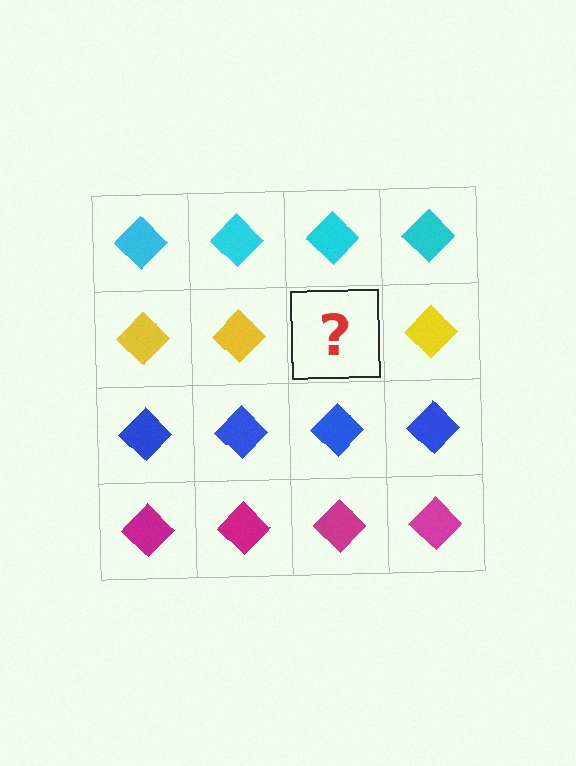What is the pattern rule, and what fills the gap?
The rule is that each row has a consistent color. The gap should be filled with a yellow diamond.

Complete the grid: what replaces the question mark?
The question mark should be replaced with a yellow diamond.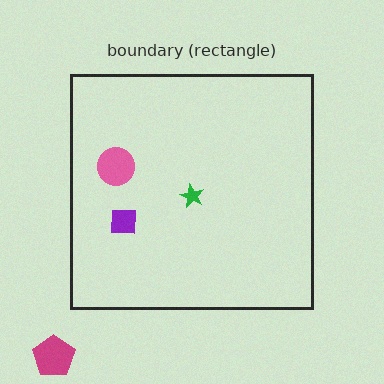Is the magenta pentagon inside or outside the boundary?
Outside.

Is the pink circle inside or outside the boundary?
Inside.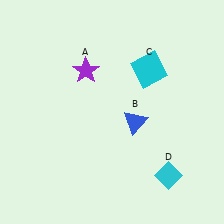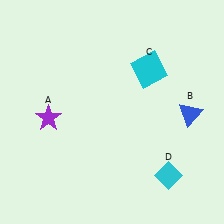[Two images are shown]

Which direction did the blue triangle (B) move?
The blue triangle (B) moved right.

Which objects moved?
The objects that moved are: the purple star (A), the blue triangle (B).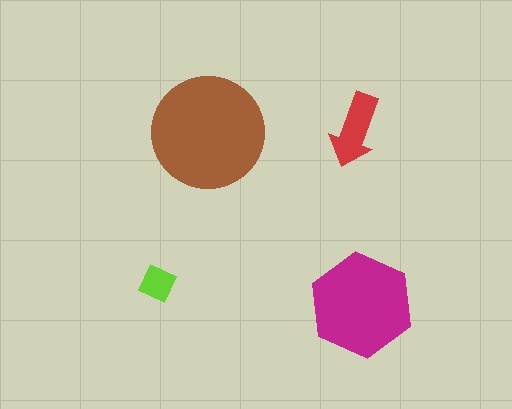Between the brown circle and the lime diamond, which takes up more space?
The brown circle.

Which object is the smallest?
The lime diamond.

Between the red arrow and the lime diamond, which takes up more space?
The red arrow.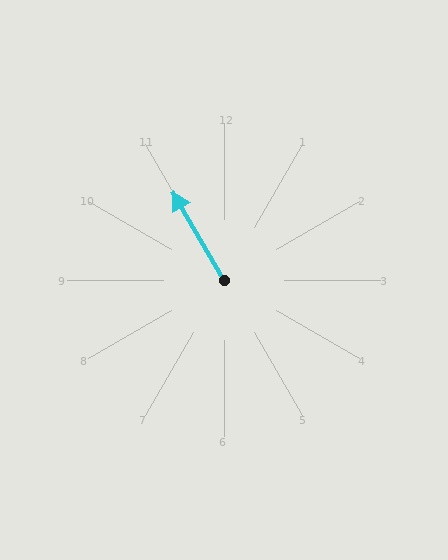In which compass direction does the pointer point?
Northwest.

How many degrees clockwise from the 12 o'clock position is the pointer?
Approximately 330 degrees.